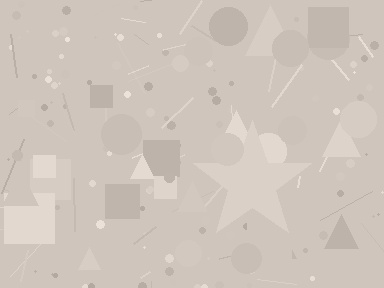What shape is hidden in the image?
A star is hidden in the image.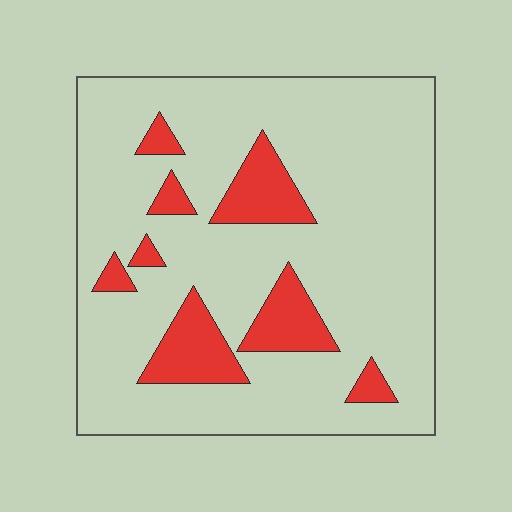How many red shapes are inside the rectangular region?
8.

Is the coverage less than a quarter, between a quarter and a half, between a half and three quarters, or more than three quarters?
Less than a quarter.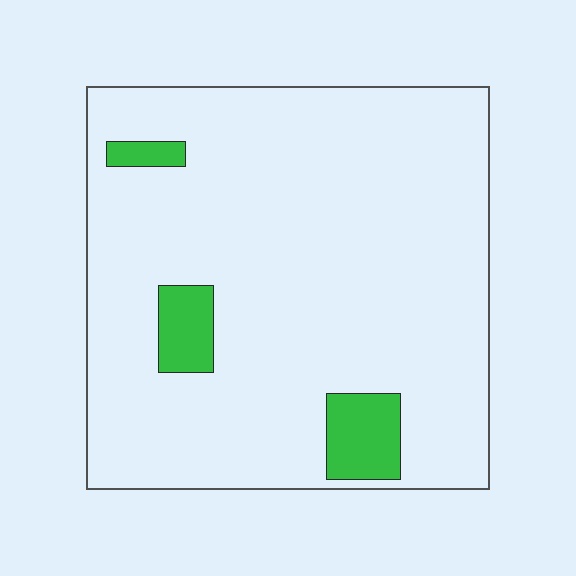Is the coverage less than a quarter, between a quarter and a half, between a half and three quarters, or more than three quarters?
Less than a quarter.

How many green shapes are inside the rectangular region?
3.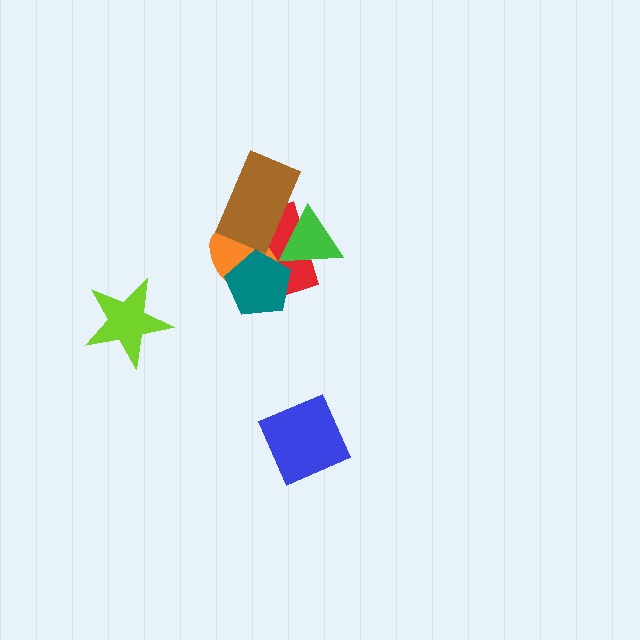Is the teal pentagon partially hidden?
No, no other shape covers it.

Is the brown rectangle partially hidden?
Yes, it is partially covered by another shape.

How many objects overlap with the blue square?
0 objects overlap with the blue square.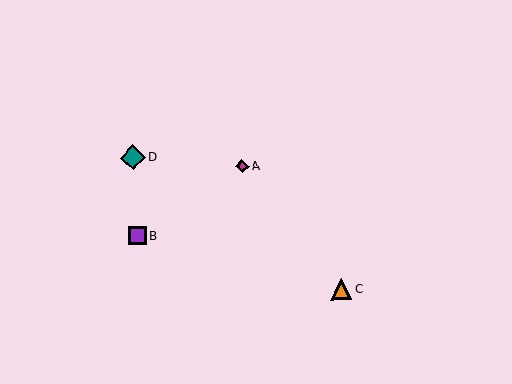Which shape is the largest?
The teal diamond (labeled D) is the largest.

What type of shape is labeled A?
Shape A is a magenta diamond.